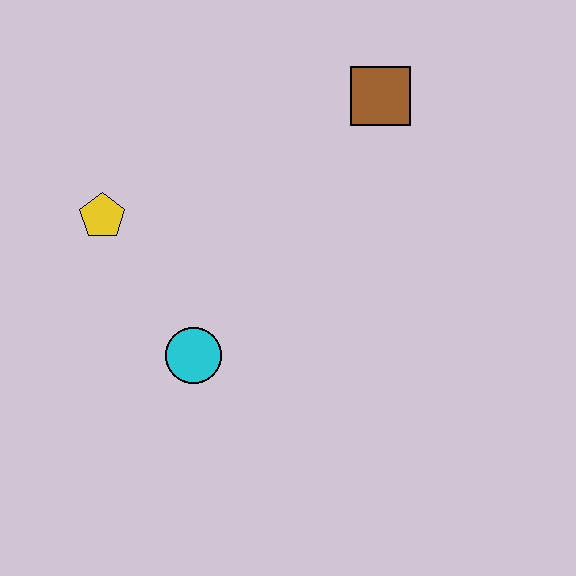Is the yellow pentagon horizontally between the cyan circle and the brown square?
No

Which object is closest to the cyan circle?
The yellow pentagon is closest to the cyan circle.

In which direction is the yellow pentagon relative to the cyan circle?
The yellow pentagon is above the cyan circle.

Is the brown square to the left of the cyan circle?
No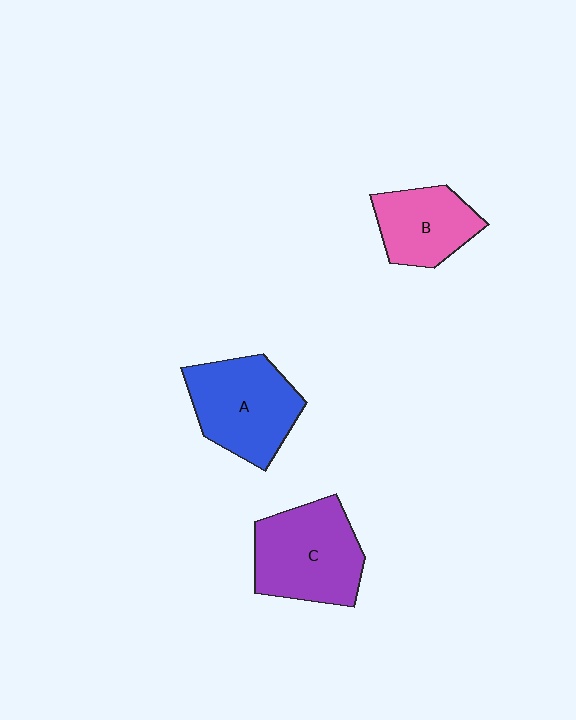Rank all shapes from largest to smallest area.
From largest to smallest: C (purple), A (blue), B (pink).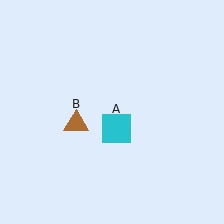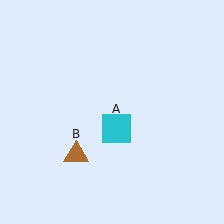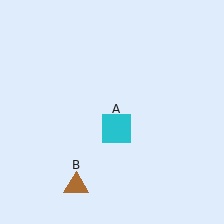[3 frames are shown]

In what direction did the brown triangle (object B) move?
The brown triangle (object B) moved down.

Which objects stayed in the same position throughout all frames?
Cyan square (object A) remained stationary.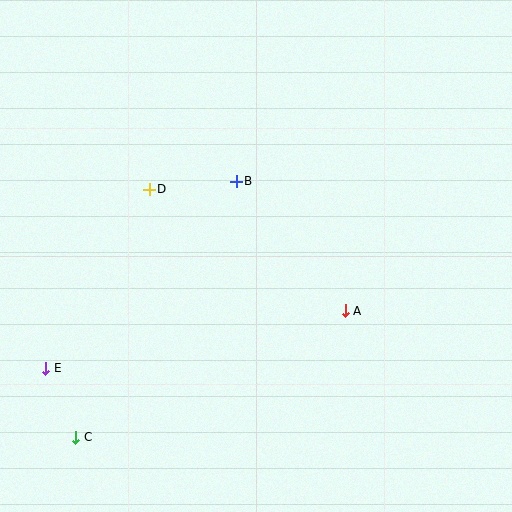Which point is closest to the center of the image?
Point B at (236, 181) is closest to the center.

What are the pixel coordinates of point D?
Point D is at (149, 189).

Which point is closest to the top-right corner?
Point B is closest to the top-right corner.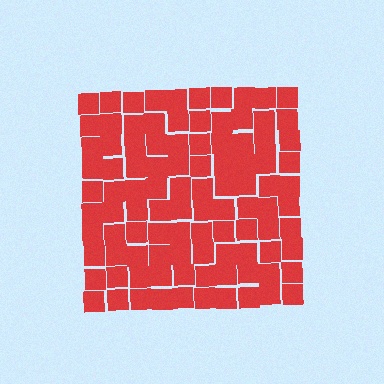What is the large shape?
The large shape is a square.